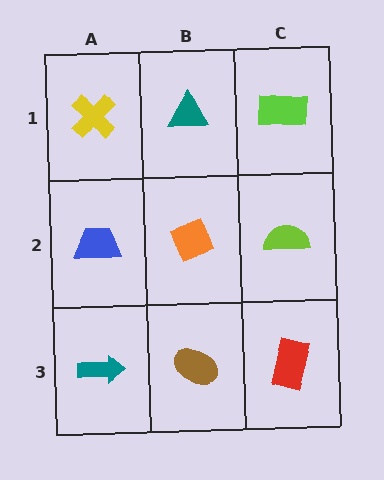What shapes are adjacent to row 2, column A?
A yellow cross (row 1, column A), a teal arrow (row 3, column A), an orange diamond (row 2, column B).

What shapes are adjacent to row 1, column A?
A blue trapezoid (row 2, column A), a teal triangle (row 1, column B).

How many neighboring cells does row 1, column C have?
2.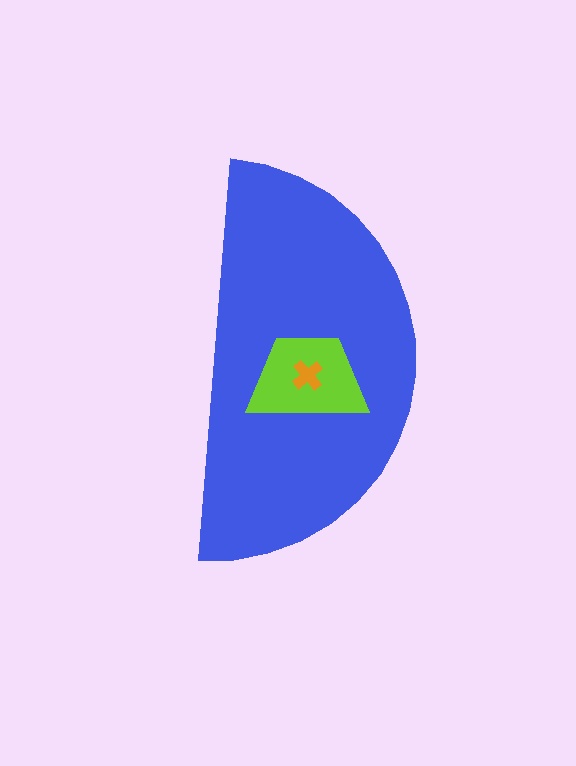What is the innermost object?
The orange cross.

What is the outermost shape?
The blue semicircle.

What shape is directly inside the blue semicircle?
The lime trapezoid.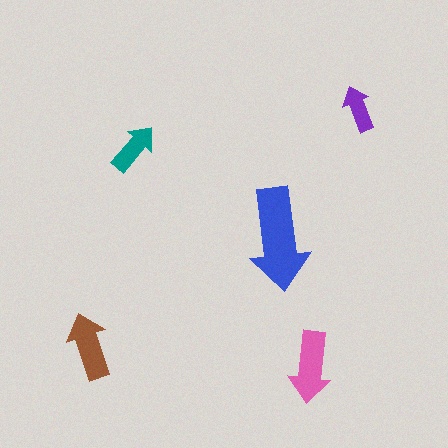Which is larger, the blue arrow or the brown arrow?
The blue one.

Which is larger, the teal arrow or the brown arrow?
The brown one.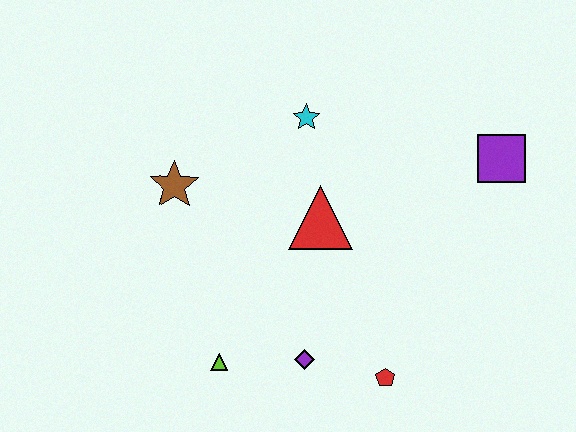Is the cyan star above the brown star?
Yes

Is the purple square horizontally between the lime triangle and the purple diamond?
No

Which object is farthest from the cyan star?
The red pentagon is farthest from the cyan star.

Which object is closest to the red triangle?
The cyan star is closest to the red triangle.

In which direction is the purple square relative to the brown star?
The purple square is to the right of the brown star.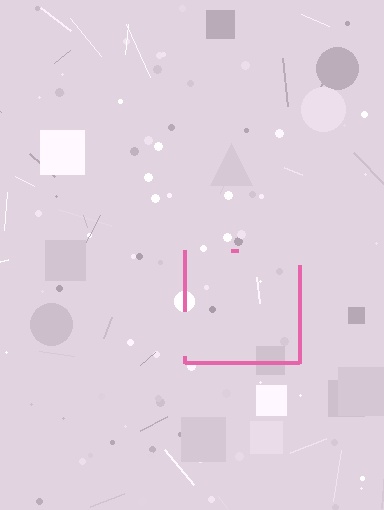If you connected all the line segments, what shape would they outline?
They would outline a square.